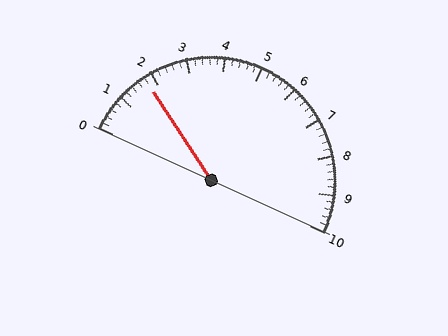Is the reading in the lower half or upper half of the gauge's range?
The reading is in the lower half of the range (0 to 10).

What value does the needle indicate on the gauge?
The needle indicates approximately 1.8.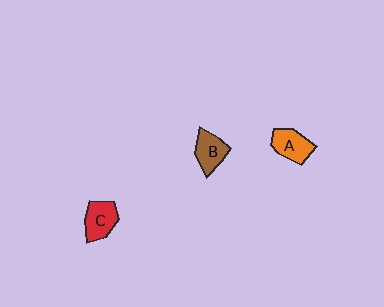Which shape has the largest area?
Shape C (red).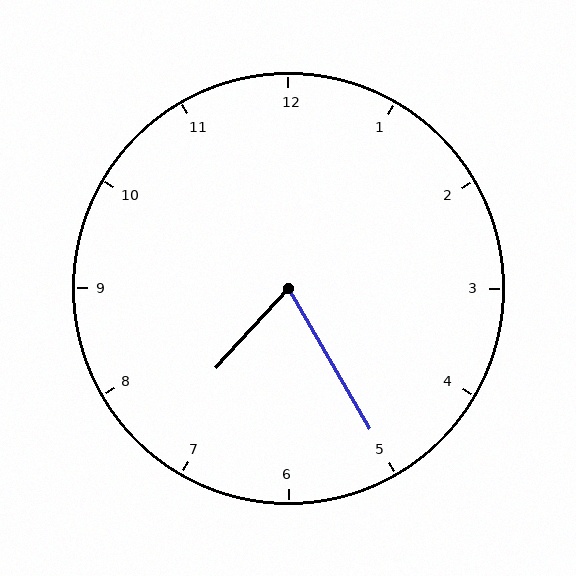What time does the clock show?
7:25.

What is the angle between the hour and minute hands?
Approximately 72 degrees.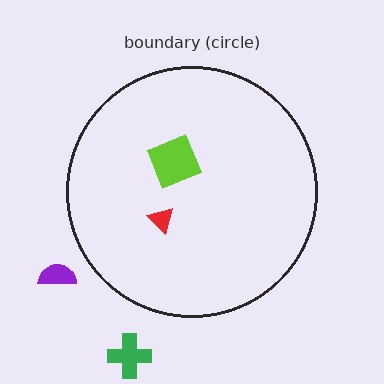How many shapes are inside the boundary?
2 inside, 2 outside.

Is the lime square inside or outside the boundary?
Inside.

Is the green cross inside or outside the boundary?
Outside.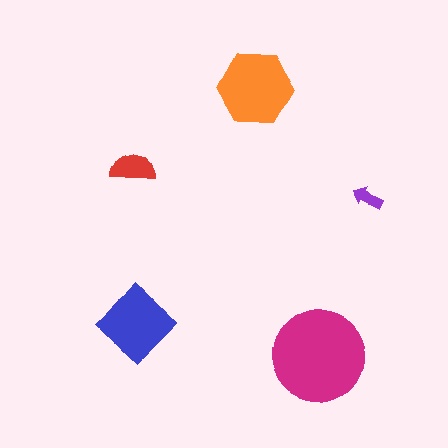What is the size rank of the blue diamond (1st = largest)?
3rd.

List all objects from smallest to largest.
The purple arrow, the red semicircle, the blue diamond, the orange hexagon, the magenta circle.